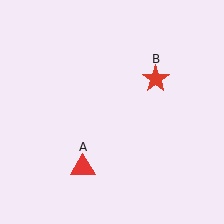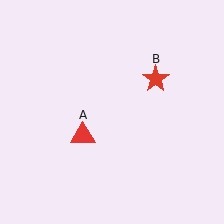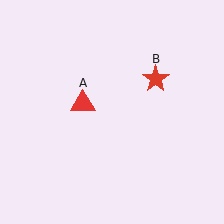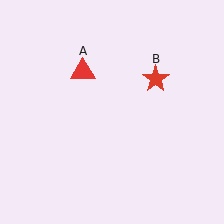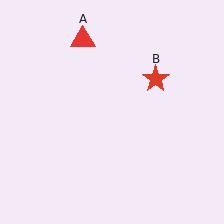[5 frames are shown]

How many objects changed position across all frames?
1 object changed position: red triangle (object A).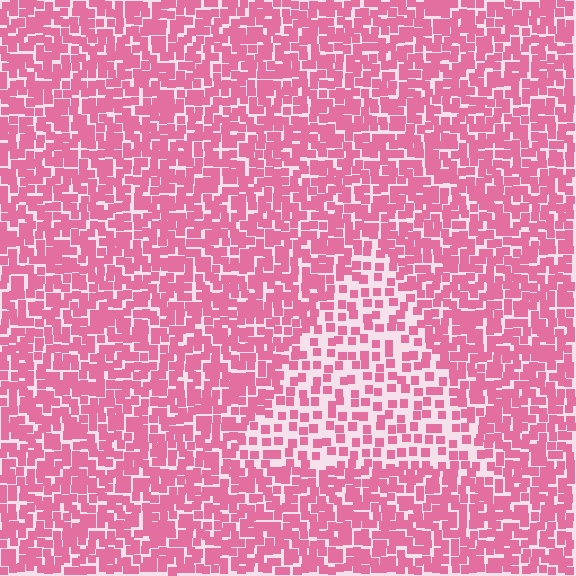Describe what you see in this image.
The image contains small pink elements arranged at two different densities. A triangle-shaped region is visible where the elements are less densely packed than the surrounding area.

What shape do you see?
I see a triangle.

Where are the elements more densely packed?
The elements are more densely packed outside the triangle boundary.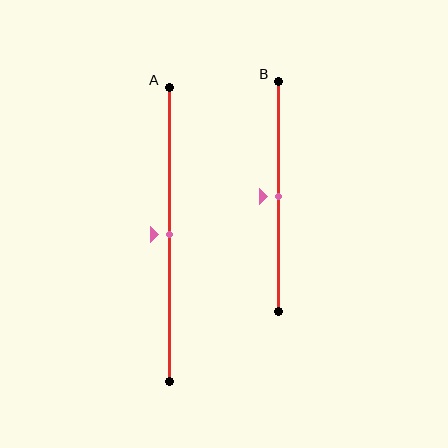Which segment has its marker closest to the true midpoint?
Segment A has its marker closest to the true midpoint.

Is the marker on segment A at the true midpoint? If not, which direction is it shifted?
Yes, the marker on segment A is at the true midpoint.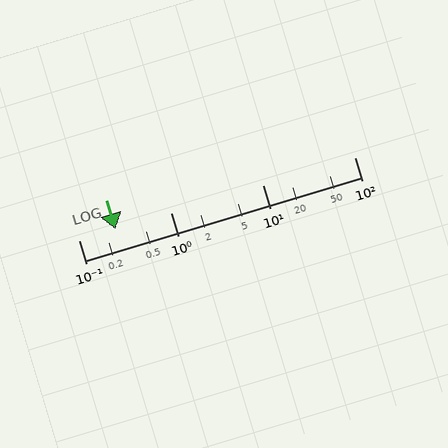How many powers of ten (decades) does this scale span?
The scale spans 3 decades, from 0.1 to 100.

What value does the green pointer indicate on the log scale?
The pointer indicates approximately 0.25.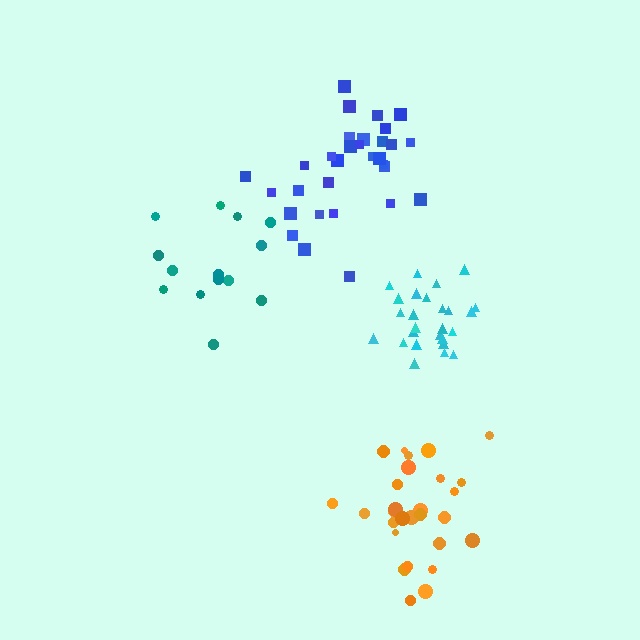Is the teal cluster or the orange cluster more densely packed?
Orange.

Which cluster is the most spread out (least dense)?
Teal.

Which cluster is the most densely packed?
Cyan.